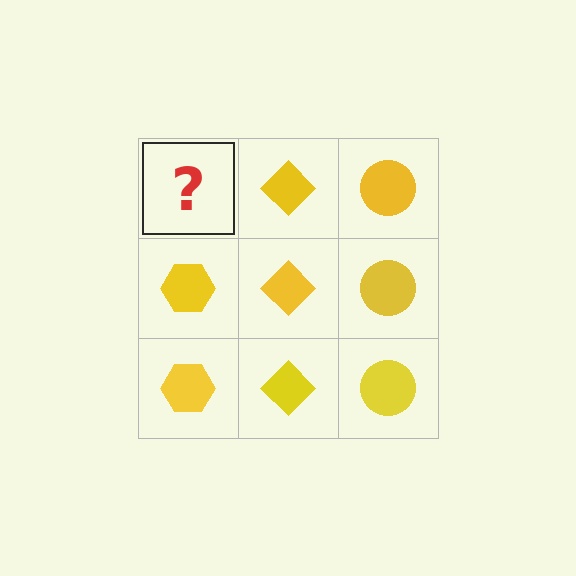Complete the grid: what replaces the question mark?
The question mark should be replaced with a yellow hexagon.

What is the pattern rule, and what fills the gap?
The rule is that each column has a consistent shape. The gap should be filled with a yellow hexagon.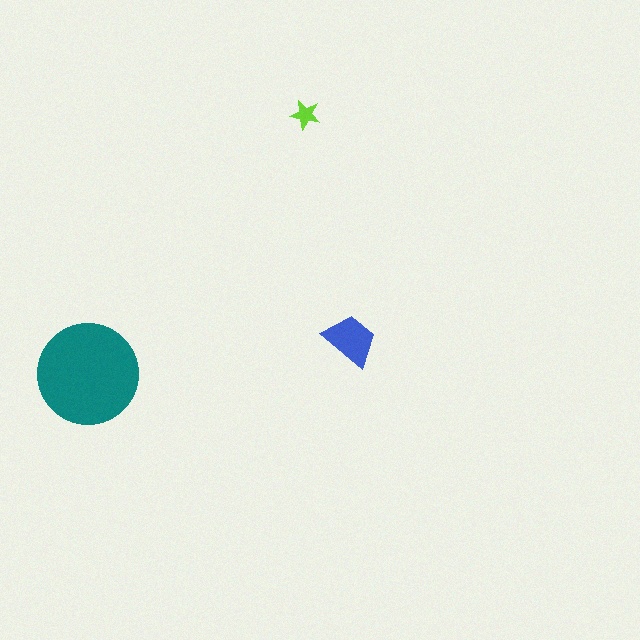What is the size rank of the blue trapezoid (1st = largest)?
2nd.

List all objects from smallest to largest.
The lime star, the blue trapezoid, the teal circle.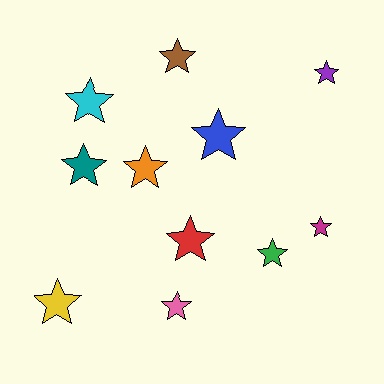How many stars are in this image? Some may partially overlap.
There are 11 stars.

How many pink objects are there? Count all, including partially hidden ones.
There is 1 pink object.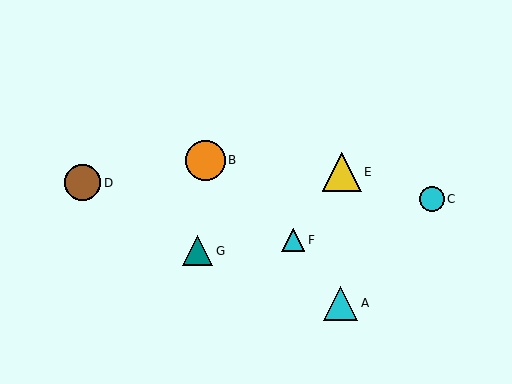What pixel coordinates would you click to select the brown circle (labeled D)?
Click at (83, 183) to select the brown circle D.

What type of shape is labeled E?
Shape E is a yellow triangle.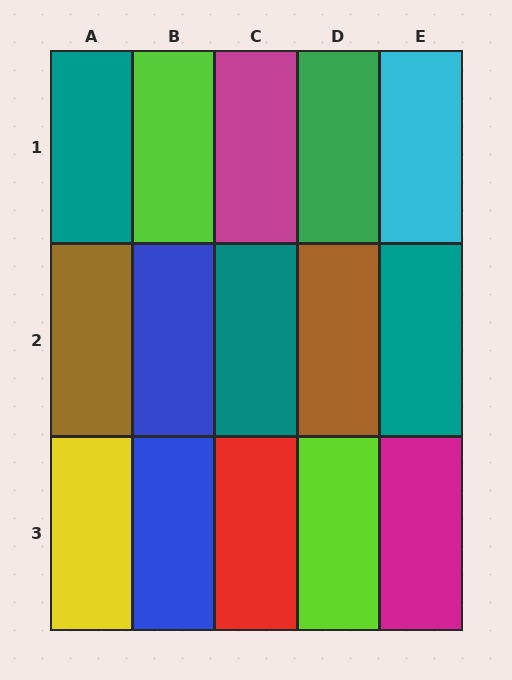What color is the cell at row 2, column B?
Blue.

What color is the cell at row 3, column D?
Lime.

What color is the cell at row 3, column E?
Magenta.